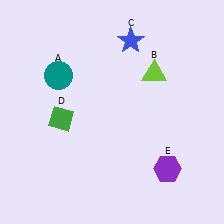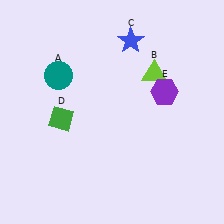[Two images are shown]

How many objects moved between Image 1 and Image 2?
1 object moved between the two images.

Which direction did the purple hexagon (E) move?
The purple hexagon (E) moved up.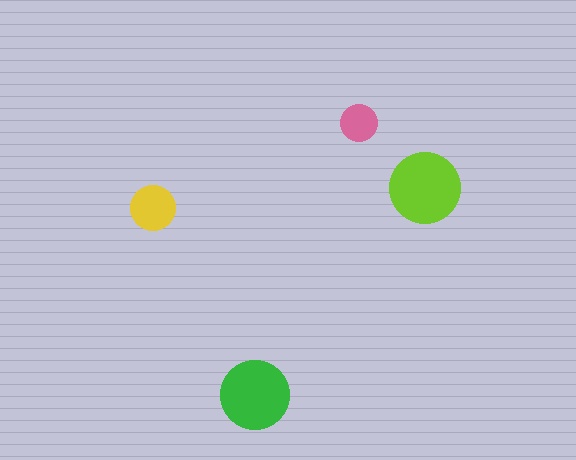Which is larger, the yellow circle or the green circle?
The green one.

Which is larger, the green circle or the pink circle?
The green one.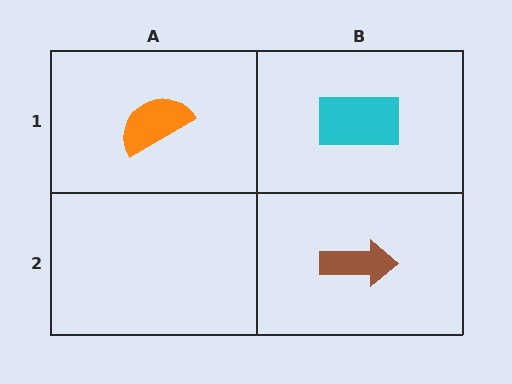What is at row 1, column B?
A cyan rectangle.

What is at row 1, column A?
An orange semicircle.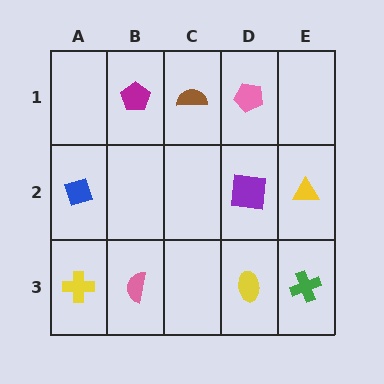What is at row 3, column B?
A pink semicircle.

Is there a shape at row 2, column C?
No, that cell is empty.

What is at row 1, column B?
A magenta pentagon.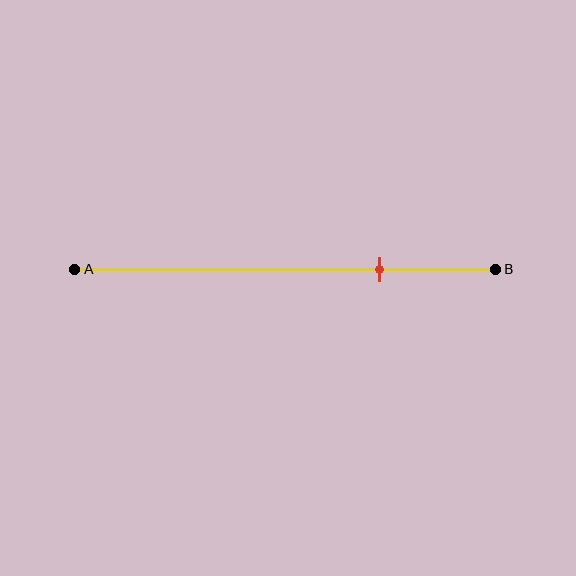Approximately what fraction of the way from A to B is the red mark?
The red mark is approximately 75% of the way from A to B.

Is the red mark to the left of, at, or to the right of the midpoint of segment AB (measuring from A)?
The red mark is to the right of the midpoint of segment AB.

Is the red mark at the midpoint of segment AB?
No, the mark is at about 75% from A, not at the 50% midpoint.